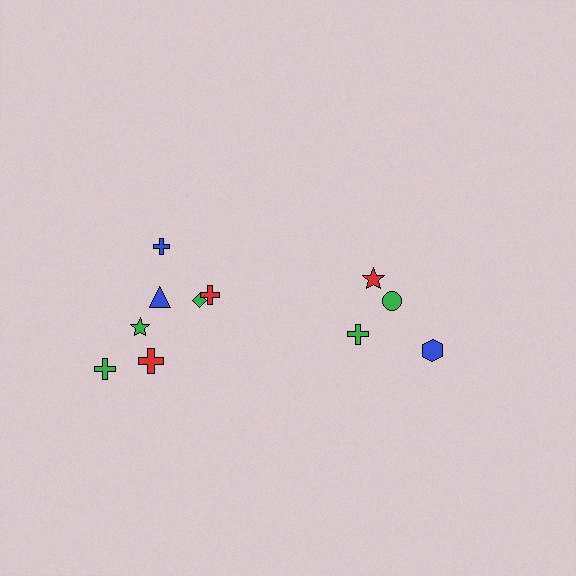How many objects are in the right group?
There are 4 objects.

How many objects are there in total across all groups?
There are 11 objects.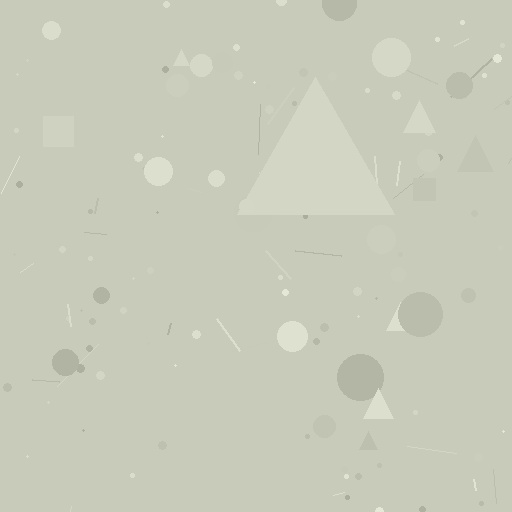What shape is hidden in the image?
A triangle is hidden in the image.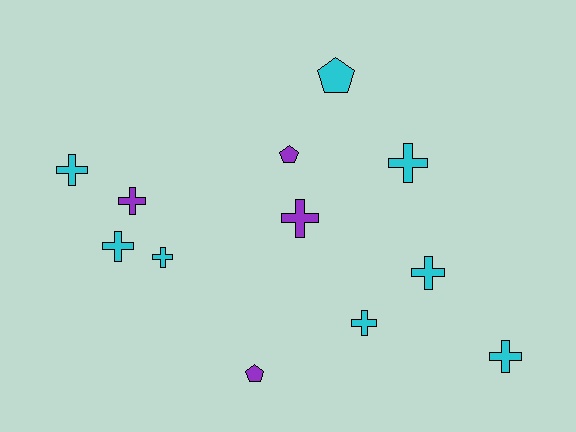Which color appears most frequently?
Cyan, with 8 objects.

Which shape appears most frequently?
Cross, with 9 objects.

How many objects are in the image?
There are 12 objects.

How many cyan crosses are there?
There are 7 cyan crosses.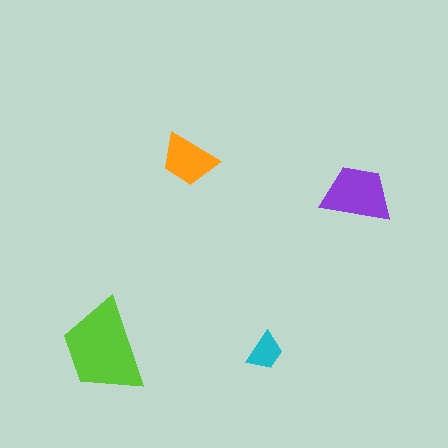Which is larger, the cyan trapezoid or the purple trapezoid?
The purple one.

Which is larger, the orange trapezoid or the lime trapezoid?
The lime one.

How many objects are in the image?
There are 4 objects in the image.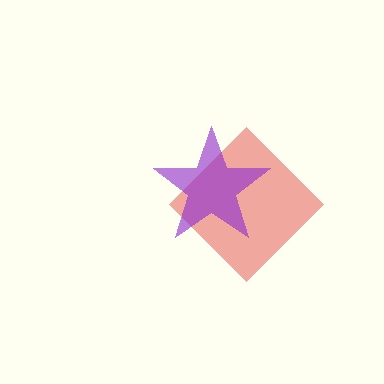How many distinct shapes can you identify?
There are 2 distinct shapes: a red diamond, a purple star.